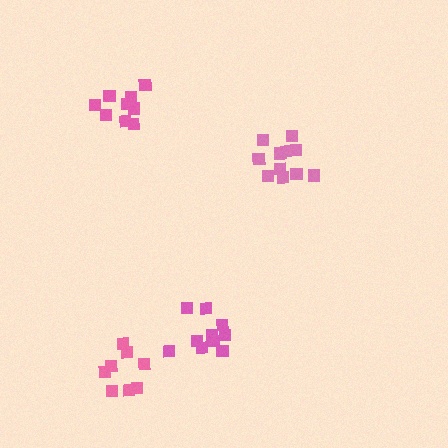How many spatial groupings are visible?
There are 4 spatial groupings.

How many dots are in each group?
Group 1: 8 dots, Group 2: 10 dots, Group 3: 11 dots, Group 4: 9 dots (38 total).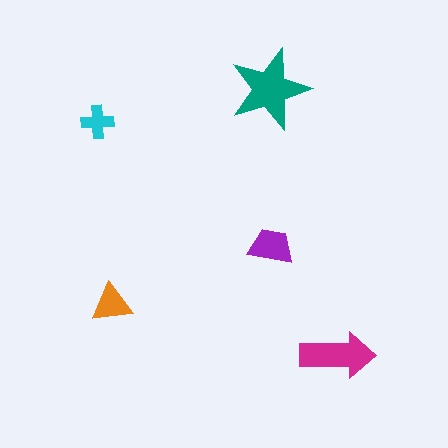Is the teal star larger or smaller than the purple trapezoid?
Larger.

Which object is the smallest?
The cyan cross.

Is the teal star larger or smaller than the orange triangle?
Larger.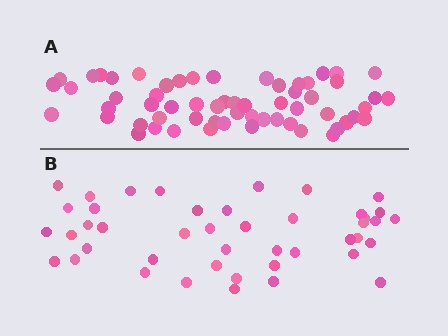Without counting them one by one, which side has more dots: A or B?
Region A (the top region) has more dots.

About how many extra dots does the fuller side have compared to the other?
Region A has approximately 15 more dots than region B.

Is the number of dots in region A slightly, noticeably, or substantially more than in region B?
Region A has noticeably more, but not dramatically so. The ratio is roughly 1.4 to 1.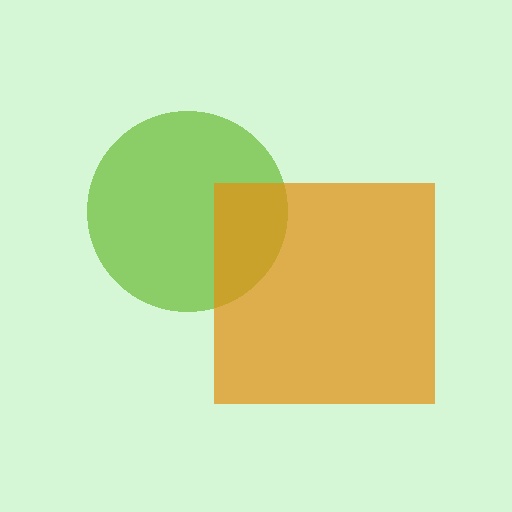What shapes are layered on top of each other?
The layered shapes are: a lime circle, an orange square.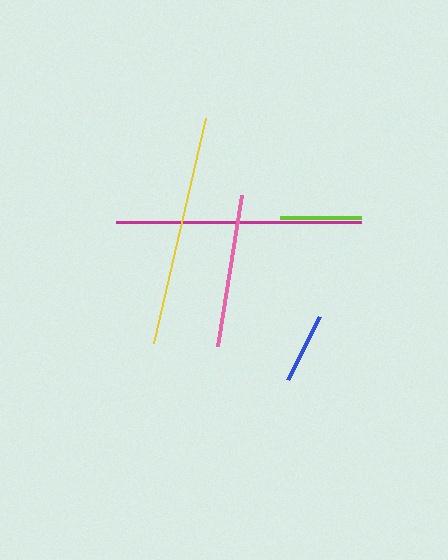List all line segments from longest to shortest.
From longest to shortest: magenta, yellow, pink, lime, blue.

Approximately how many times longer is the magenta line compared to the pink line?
The magenta line is approximately 1.6 times the length of the pink line.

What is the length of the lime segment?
The lime segment is approximately 80 pixels long.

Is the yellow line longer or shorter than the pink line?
The yellow line is longer than the pink line.